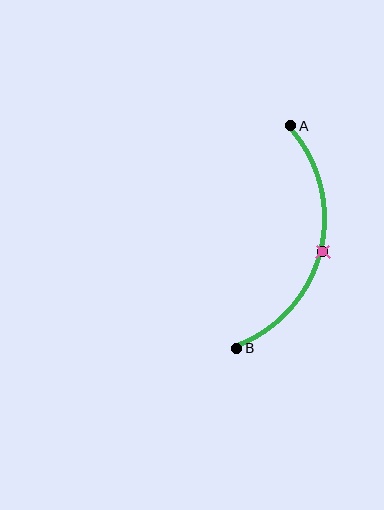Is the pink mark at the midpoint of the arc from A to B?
Yes. The pink mark lies on the arc at equal arc-length from both A and B — it is the arc midpoint.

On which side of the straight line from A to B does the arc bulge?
The arc bulges to the right of the straight line connecting A and B.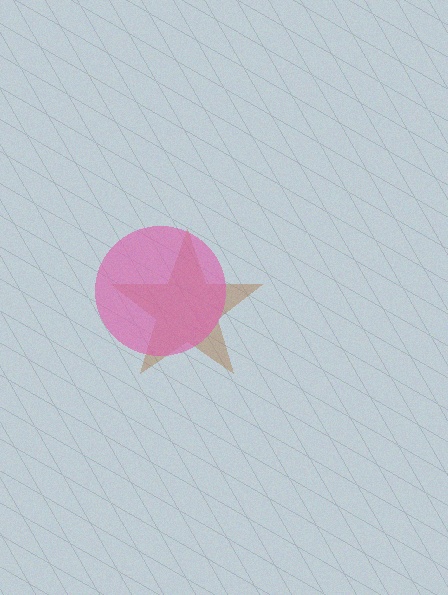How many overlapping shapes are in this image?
There are 2 overlapping shapes in the image.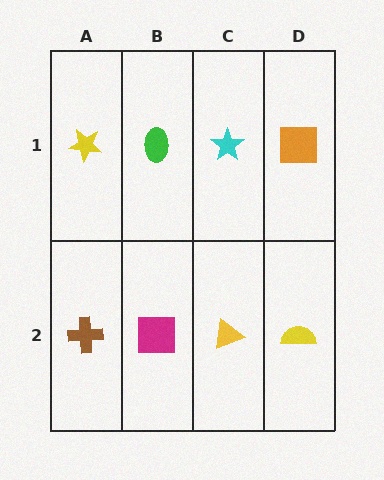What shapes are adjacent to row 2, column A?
A yellow star (row 1, column A), a magenta square (row 2, column B).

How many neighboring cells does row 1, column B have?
3.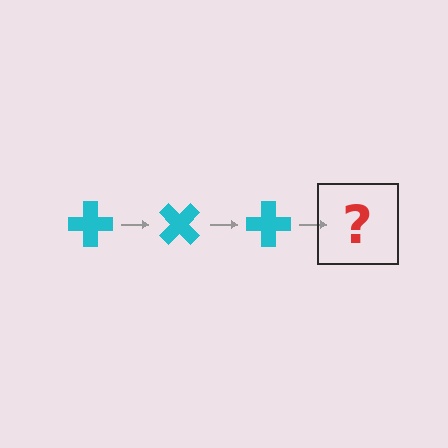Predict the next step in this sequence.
The next step is a cyan cross rotated 135 degrees.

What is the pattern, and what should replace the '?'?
The pattern is that the cross rotates 45 degrees each step. The '?' should be a cyan cross rotated 135 degrees.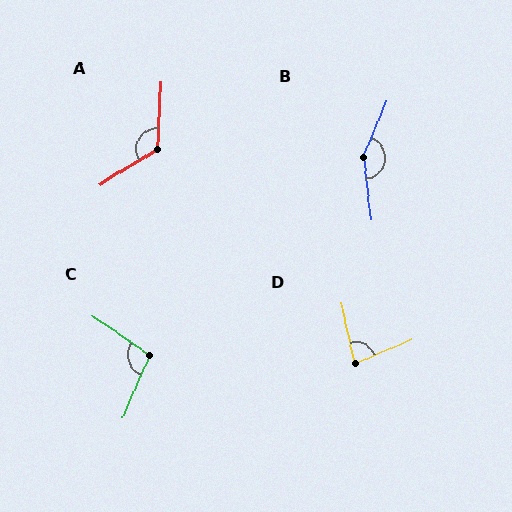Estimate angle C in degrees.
Approximately 101 degrees.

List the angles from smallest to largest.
D (79°), C (101°), A (123°), B (150°).